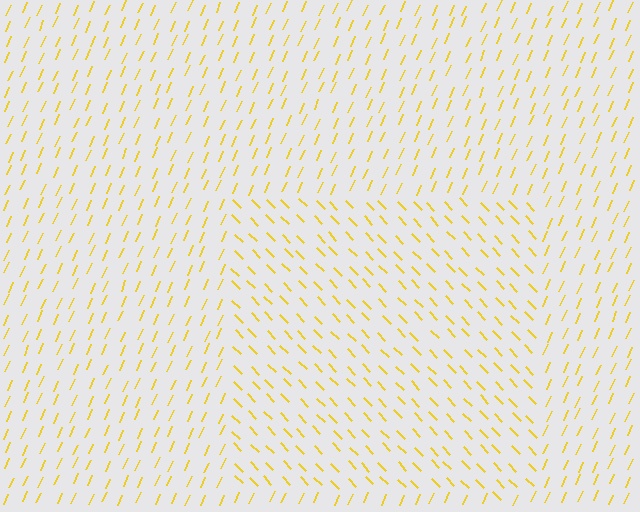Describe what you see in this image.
The image is filled with small yellow line segments. A rectangle region in the image has lines oriented differently from the surrounding lines, creating a visible texture boundary.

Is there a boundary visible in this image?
Yes, there is a texture boundary formed by a change in line orientation.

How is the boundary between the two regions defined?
The boundary is defined purely by a change in line orientation (approximately 68 degrees difference). All lines are the same color and thickness.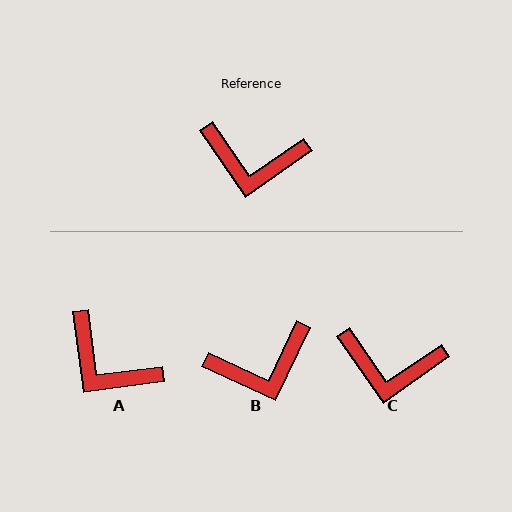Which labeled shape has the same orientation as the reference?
C.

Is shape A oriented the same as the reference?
No, it is off by about 27 degrees.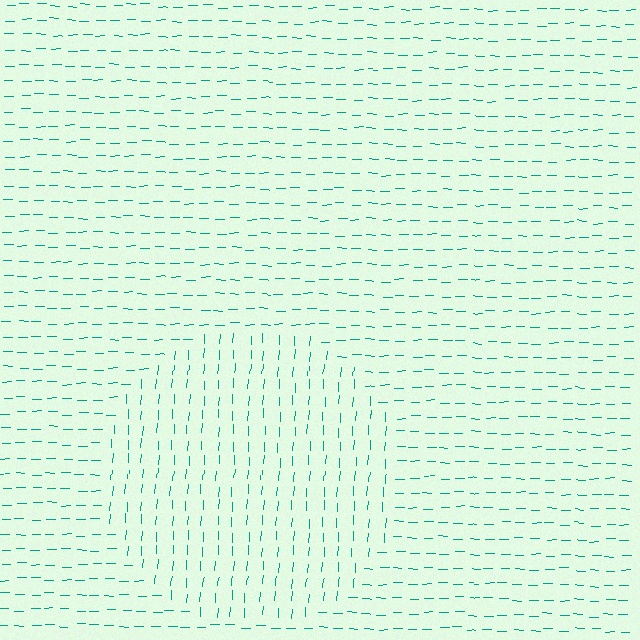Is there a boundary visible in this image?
Yes, there is a texture boundary formed by a change in line orientation.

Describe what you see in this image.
The image is filled with small teal line segments. A circle region in the image has lines oriented differently from the surrounding lines, creating a visible texture boundary.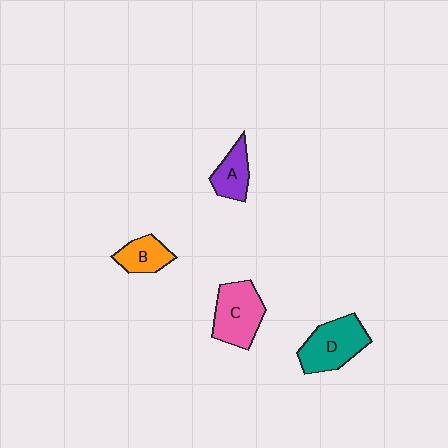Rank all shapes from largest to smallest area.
From largest to smallest: D (teal), C (pink), A (purple), B (orange).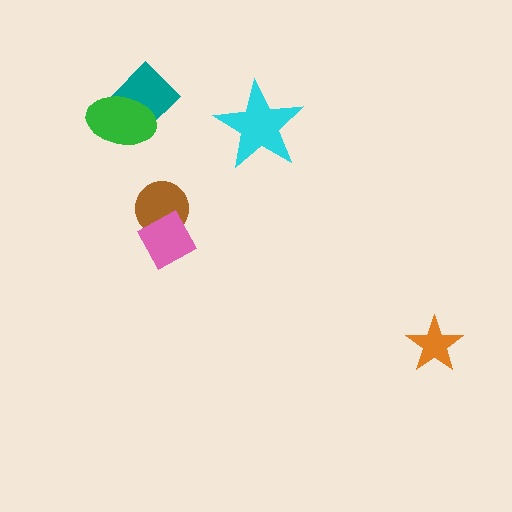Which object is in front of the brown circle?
The pink diamond is in front of the brown circle.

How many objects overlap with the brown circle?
1 object overlaps with the brown circle.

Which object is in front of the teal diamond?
The green ellipse is in front of the teal diamond.